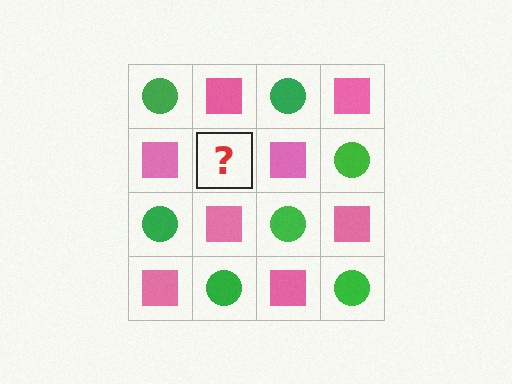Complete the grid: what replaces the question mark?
The question mark should be replaced with a green circle.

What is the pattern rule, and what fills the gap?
The rule is that it alternates green circle and pink square in a checkerboard pattern. The gap should be filled with a green circle.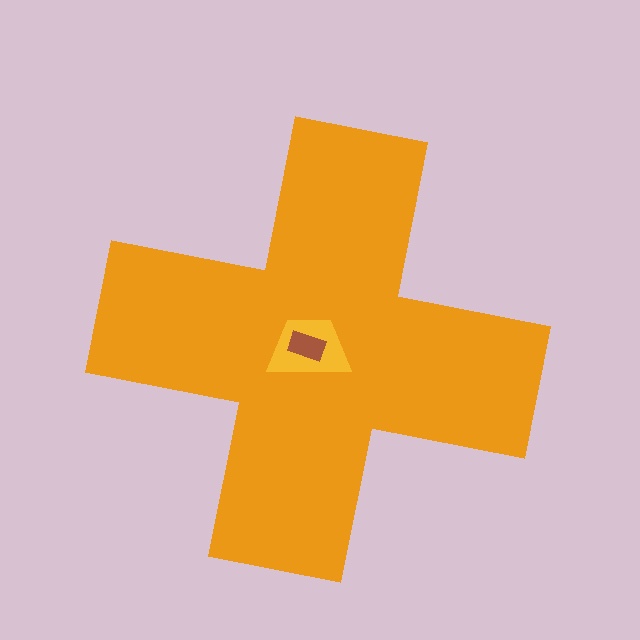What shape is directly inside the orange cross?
The yellow trapezoid.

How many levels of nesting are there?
3.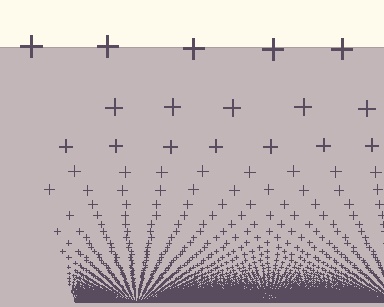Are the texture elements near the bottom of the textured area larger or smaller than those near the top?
Smaller. The gradient is inverted — elements near the bottom are smaller and denser.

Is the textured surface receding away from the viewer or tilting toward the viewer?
The surface appears to tilt toward the viewer. Texture elements get larger and sparser toward the top.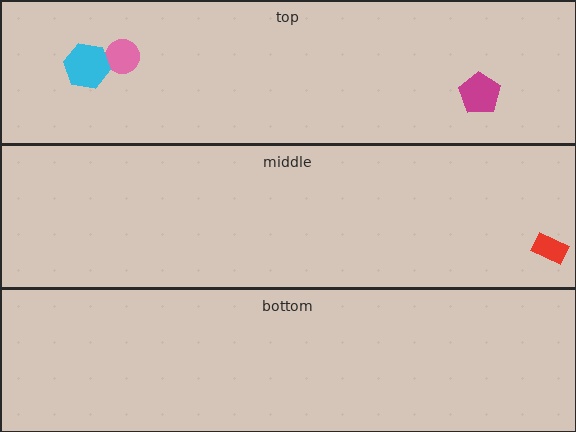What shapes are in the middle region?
The red rectangle.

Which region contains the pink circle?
The top region.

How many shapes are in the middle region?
1.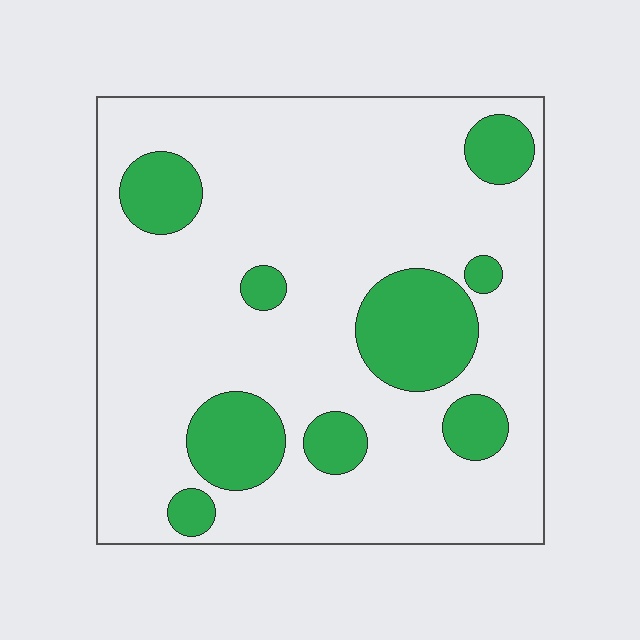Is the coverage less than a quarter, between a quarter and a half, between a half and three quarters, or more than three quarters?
Less than a quarter.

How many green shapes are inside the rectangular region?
9.